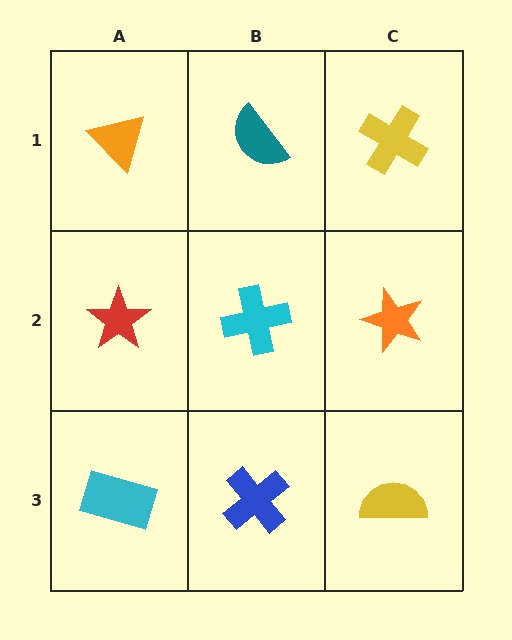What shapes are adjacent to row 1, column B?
A cyan cross (row 2, column B), an orange triangle (row 1, column A), a yellow cross (row 1, column C).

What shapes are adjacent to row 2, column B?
A teal semicircle (row 1, column B), a blue cross (row 3, column B), a red star (row 2, column A), an orange star (row 2, column C).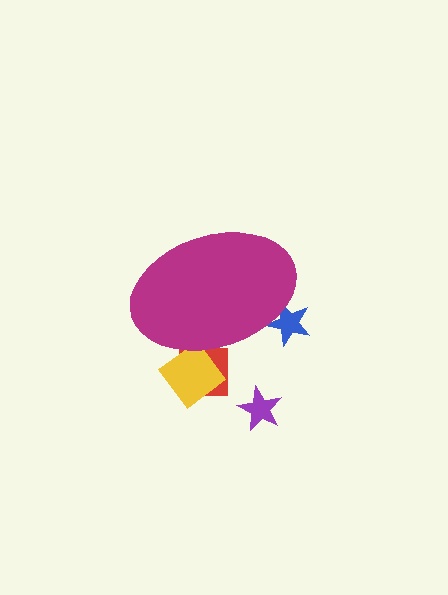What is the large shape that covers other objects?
A magenta ellipse.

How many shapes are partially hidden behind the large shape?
3 shapes are partially hidden.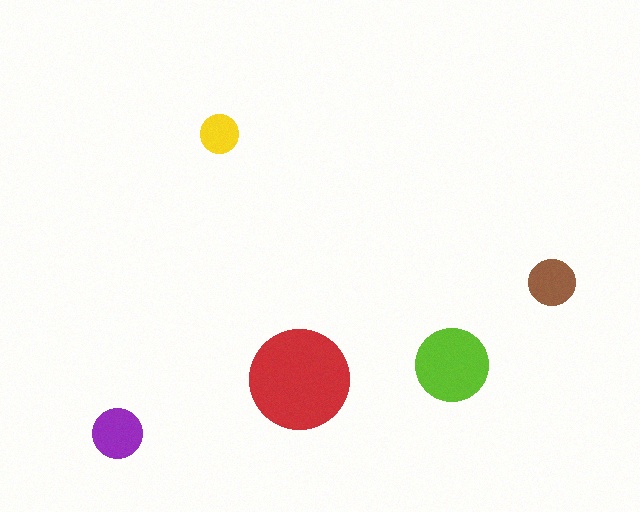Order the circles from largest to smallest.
the red one, the lime one, the purple one, the brown one, the yellow one.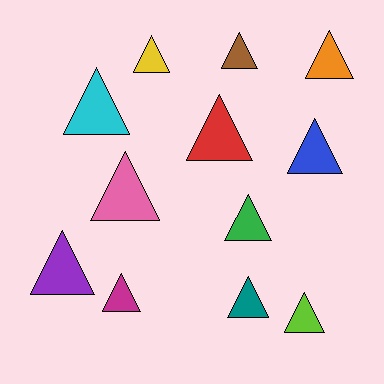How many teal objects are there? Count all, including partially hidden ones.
There is 1 teal object.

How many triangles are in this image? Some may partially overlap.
There are 12 triangles.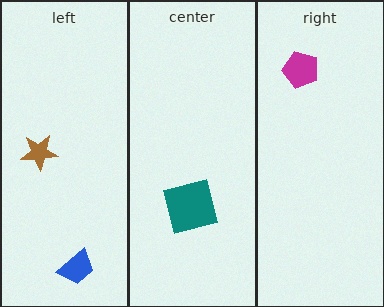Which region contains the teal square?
The center region.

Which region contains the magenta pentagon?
The right region.